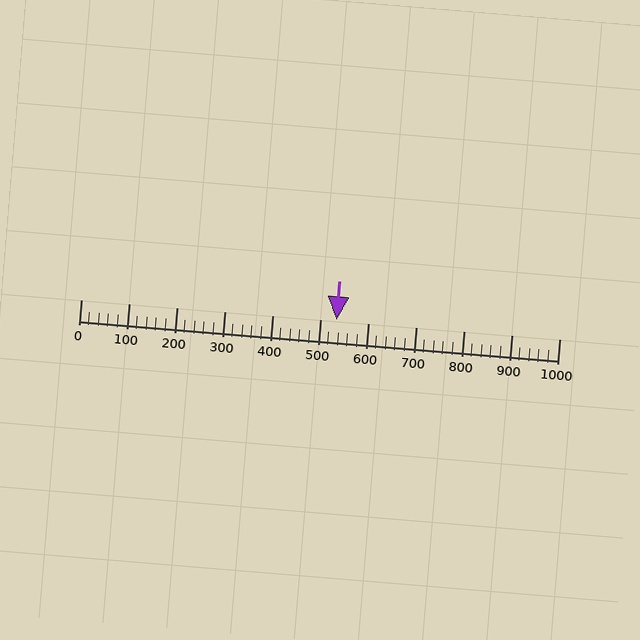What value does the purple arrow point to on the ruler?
The purple arrow points to approximately 534.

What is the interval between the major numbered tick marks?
The major tick marks are spaced 100 units apart.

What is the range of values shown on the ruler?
The ruler shows values from 0 to 1000.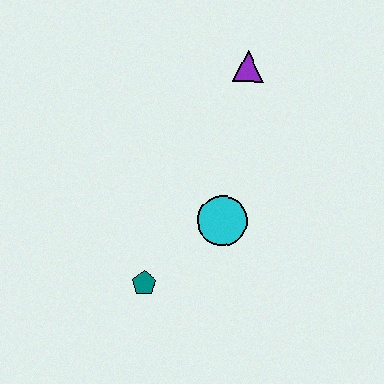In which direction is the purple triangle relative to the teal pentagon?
The purple triangle is above the teal pentagon.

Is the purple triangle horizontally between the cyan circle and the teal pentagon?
No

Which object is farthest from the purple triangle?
The teal pentagon is farthest from the purple triangle.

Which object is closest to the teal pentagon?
The cyan circle is closest to the teal pentagon.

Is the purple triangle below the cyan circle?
No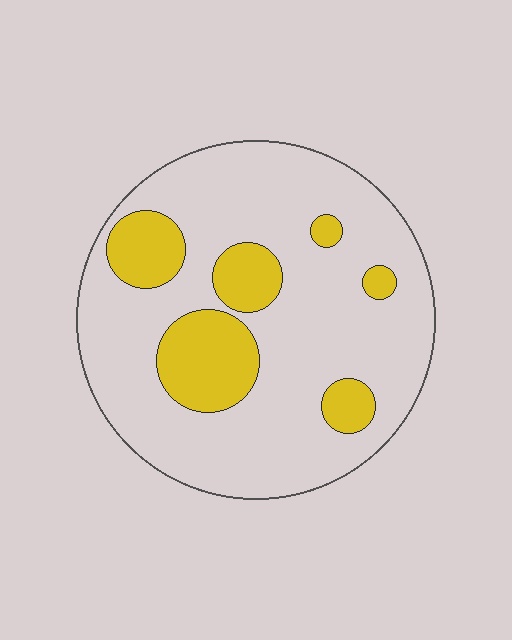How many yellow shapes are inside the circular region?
6.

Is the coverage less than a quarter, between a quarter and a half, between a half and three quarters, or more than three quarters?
Less than a quarter.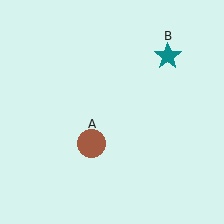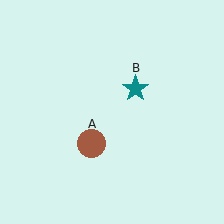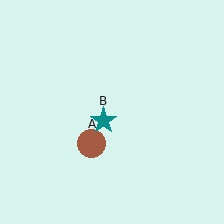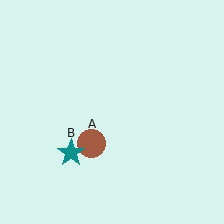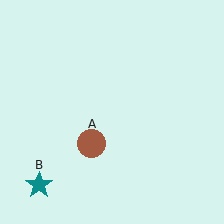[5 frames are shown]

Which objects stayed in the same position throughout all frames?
Brown circle (object A) remained stationary.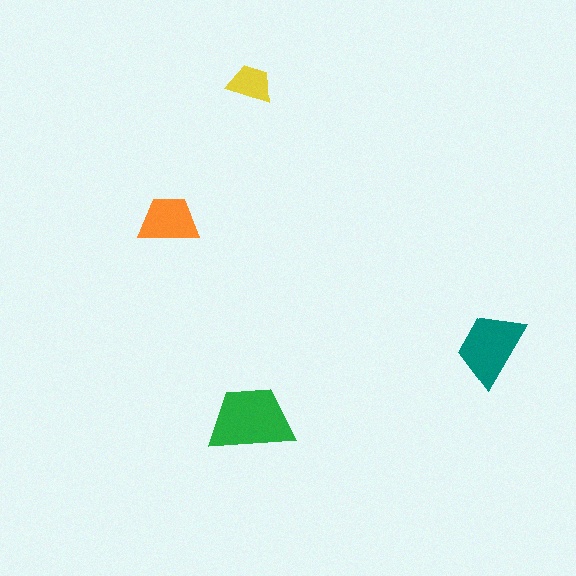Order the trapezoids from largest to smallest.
the green one, the teal one, the orange one, the yellow one.